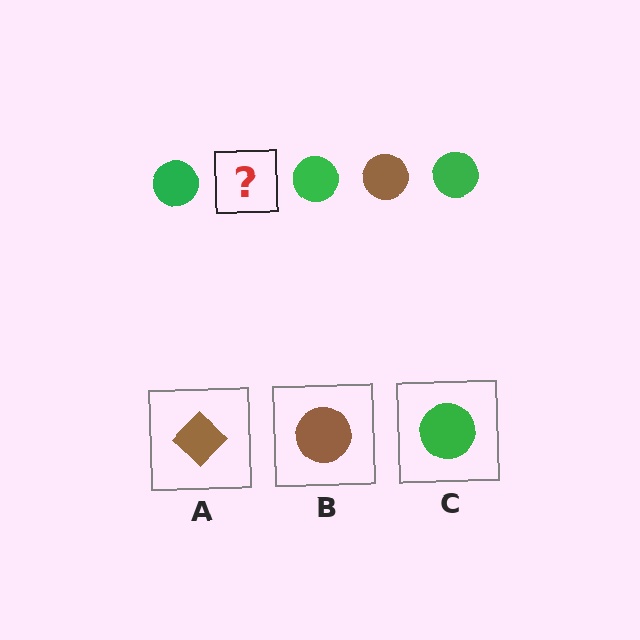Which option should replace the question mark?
Option B.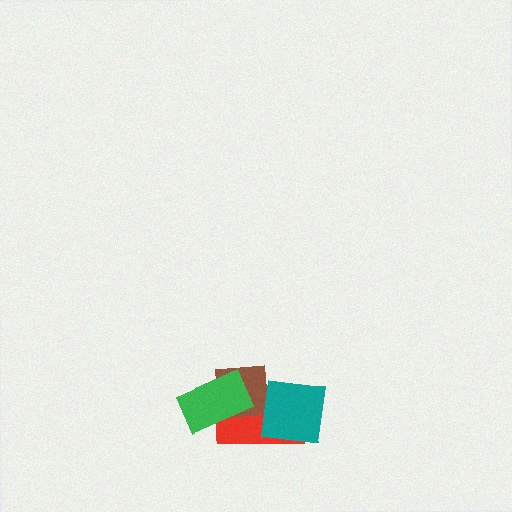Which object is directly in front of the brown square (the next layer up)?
The green rectangle is directly in front of the brown square.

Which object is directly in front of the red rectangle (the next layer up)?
The brown square is directly in front of the red rectangle.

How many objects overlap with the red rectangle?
3 objects overlap with the red rectangle.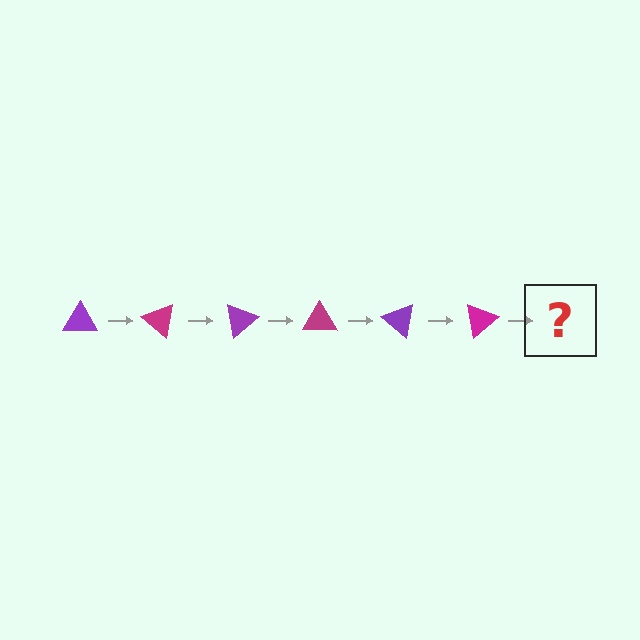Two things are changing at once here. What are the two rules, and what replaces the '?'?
The two rules are that it rotates 40 degrees each step and the color cycles through purple and magenta. The '?' should be a purple triangle, rotated 240 degrees from the start.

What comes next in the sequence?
The next element should be a purple triangle, rotated 240 degrees from the start.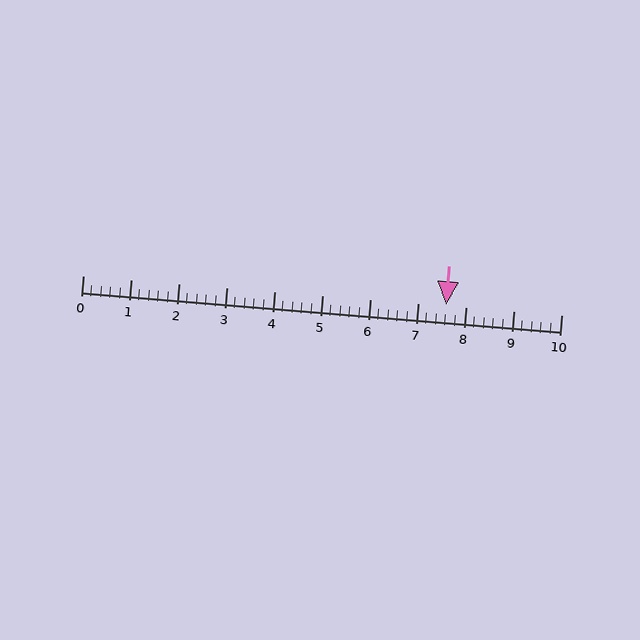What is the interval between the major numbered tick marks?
The major tick marks are spaced 1 units apart.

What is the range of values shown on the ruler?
The ruler shows values from 0 to 10.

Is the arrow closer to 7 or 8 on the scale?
The arrow is closer to 8.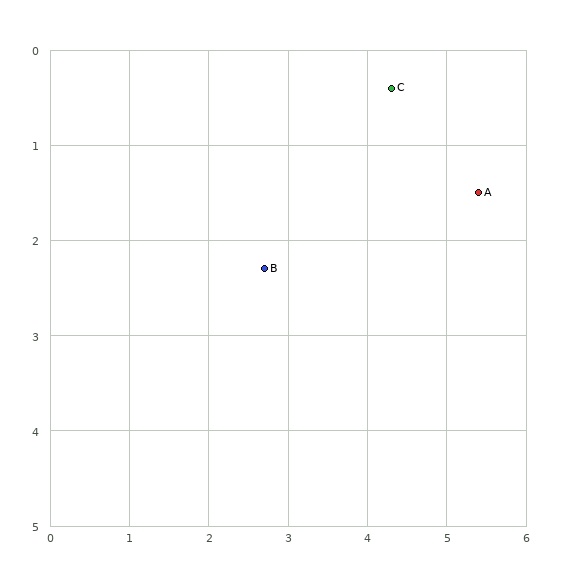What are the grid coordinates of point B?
Point B is at approximately (2.7, 2.3).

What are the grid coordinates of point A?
Point A is at approximately (5.4, 1.5).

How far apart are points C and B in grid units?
Points C and B are about 2.5 grid units apart.